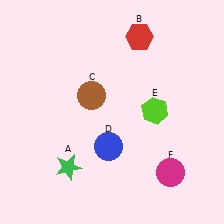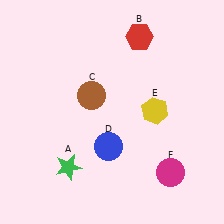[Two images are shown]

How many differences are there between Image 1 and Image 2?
There is 1 difference between the two images.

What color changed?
The hexagon (E) changed from lime in Image 1 to yellow in Image 2.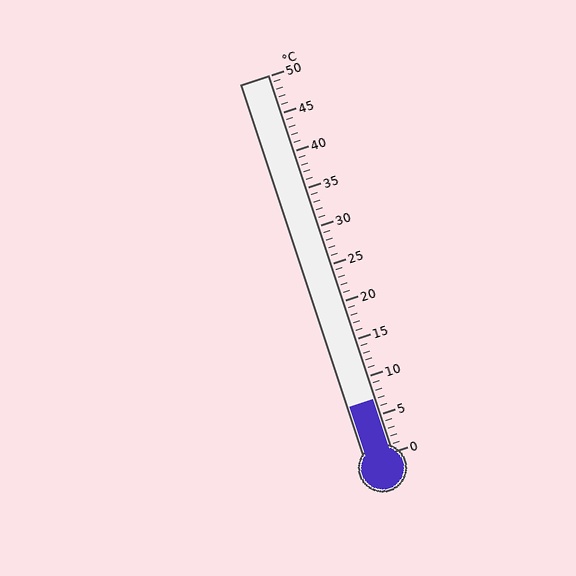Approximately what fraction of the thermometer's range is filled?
The thermometer is filled to approximately 15% of its range.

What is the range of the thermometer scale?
The thermometer scale ranges from 0°C to 50°C.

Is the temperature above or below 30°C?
The temperature is below 30°C.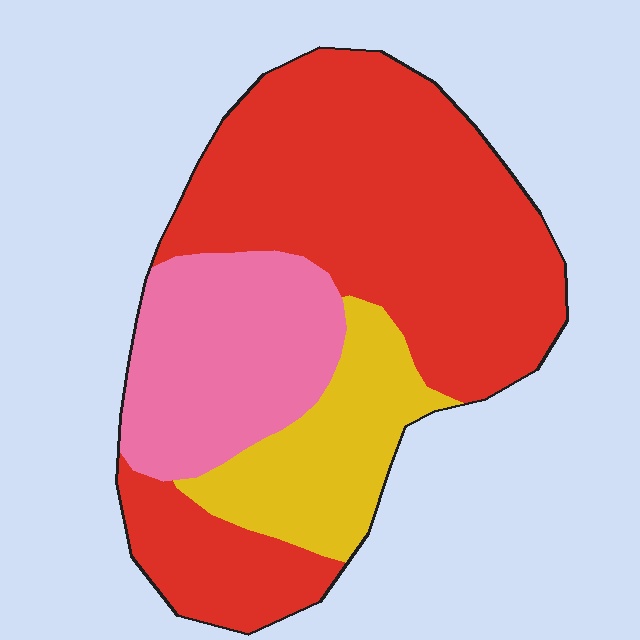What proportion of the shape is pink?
Pink covers roughly 25% of the shape.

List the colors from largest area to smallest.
From largest to smallest: red, pink, yellow.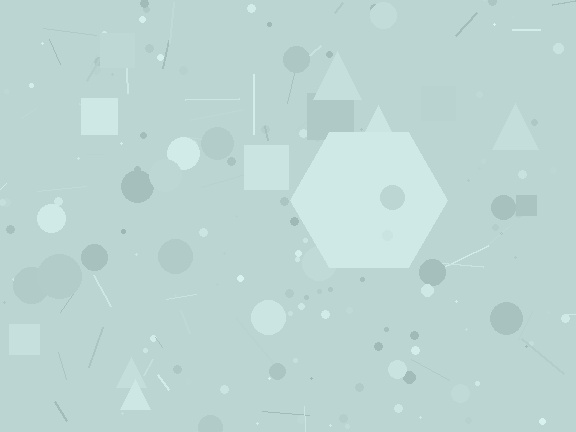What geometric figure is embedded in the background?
A hexagon is embedded in the background.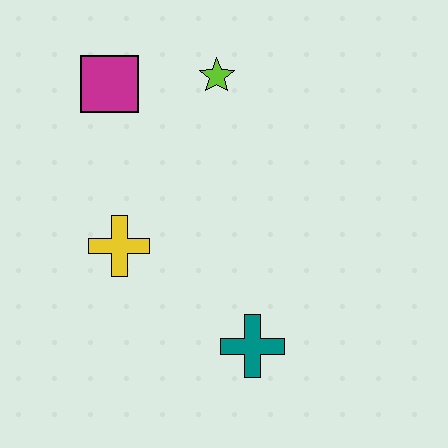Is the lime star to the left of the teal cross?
Yes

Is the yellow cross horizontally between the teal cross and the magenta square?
Yes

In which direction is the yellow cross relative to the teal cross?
The yellow cross is to the left of the teal cross.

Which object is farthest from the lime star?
The teal cross is farthest from the lime star.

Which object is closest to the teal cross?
The yellow cross is closest to the teal cross.